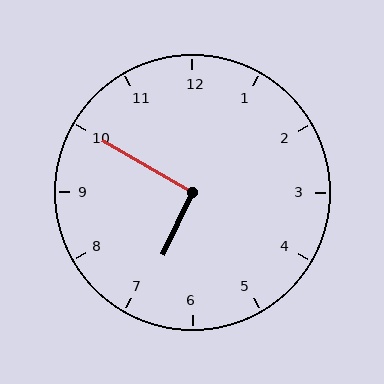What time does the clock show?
6:50.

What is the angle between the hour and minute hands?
Approximately 95 degrees.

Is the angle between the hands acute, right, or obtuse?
It is right.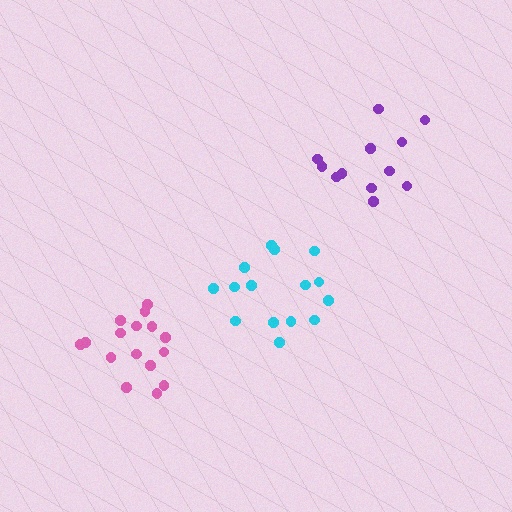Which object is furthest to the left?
The pink cluster is leftmost.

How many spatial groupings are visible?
There are 3 spatial groupings.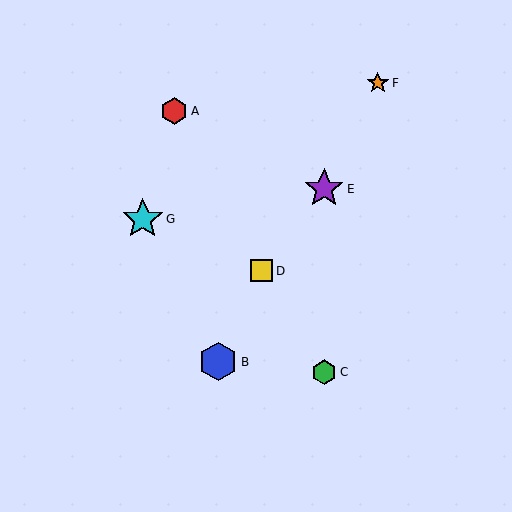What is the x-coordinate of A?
Object A is at x≈174.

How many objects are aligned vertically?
2 objects (C, E) are aligned vertically.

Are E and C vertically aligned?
Yes, both are at x≈324.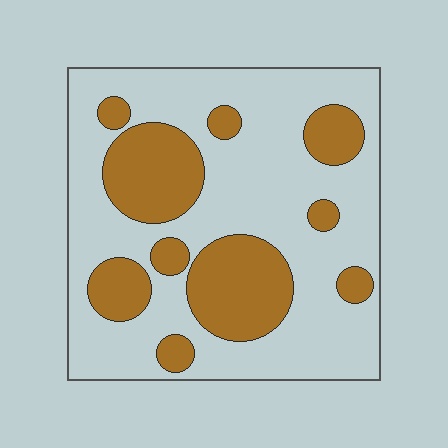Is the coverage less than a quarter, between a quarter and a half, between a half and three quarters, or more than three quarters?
Between a quarter and a half.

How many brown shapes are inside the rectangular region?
10.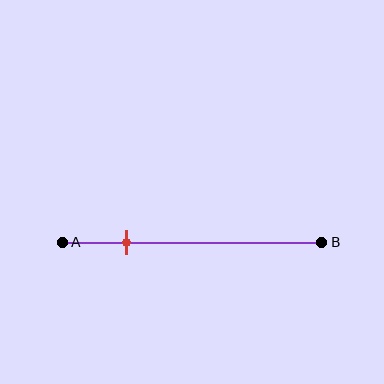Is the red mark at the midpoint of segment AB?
No, the mark is at about 25% from A, not at the 50% midpoint.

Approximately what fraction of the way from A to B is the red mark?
The red mark is approximately 25% of the way from A to B.